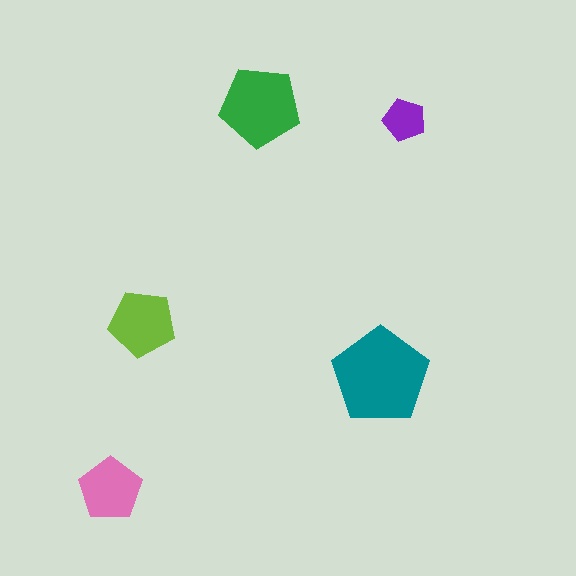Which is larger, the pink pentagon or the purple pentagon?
The pink one.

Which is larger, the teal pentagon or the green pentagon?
The teal one.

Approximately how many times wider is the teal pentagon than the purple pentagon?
About 2.5 times wider.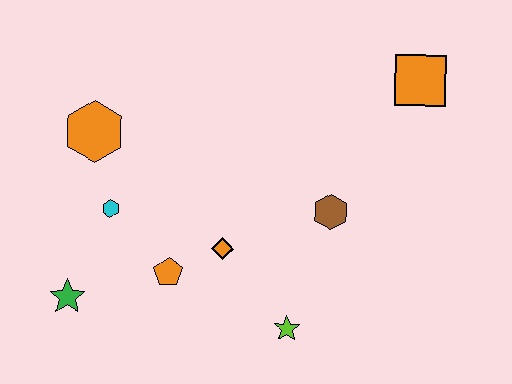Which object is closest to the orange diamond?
The orange pentagon is closest to the orange diamond.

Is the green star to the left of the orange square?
Yes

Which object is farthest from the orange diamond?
The orange square is farthest from the orange diamond.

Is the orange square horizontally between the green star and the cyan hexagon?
No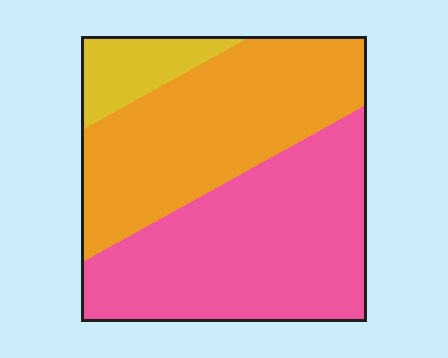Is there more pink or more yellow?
Pink.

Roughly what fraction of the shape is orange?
Orange takes up between a third and a half of the shape.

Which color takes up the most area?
Pink, at roughly 50%.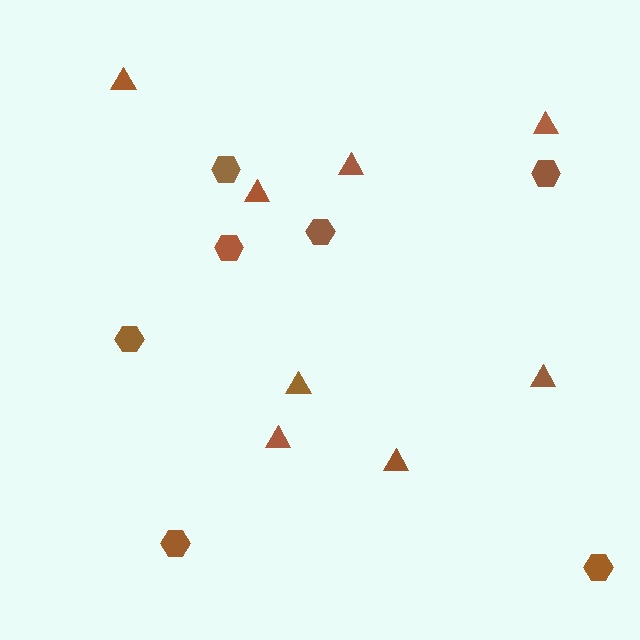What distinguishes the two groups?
There are 2 groups: one group of triangles (8) and one group of hexagons (7).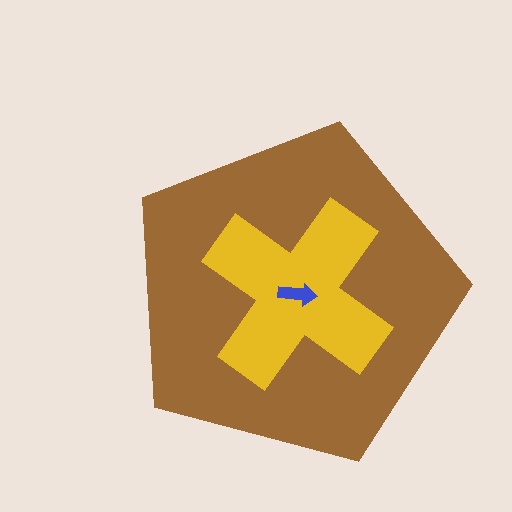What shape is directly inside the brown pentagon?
The yellow cross.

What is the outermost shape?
The brown pentagon.